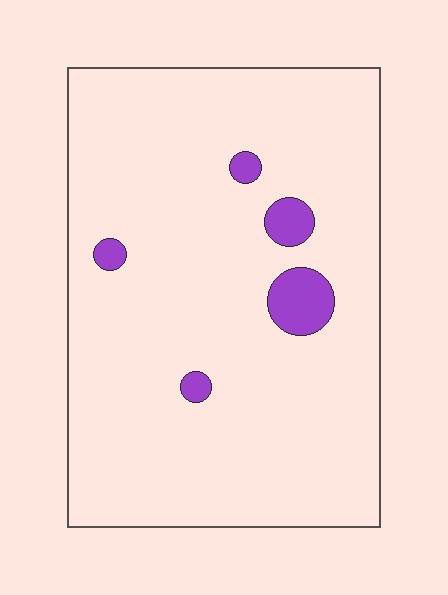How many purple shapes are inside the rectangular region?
5.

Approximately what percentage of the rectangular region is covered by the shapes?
Approximately 5%.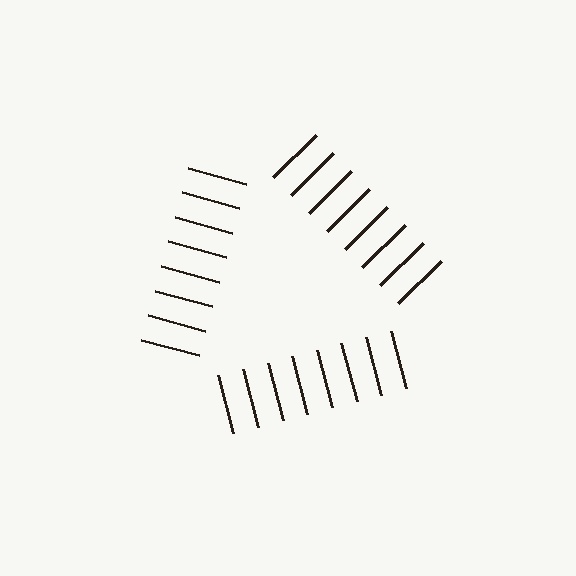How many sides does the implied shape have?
3 sides — the line-ends trace a triangle.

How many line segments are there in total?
24 — 8 along each of the 3 edges.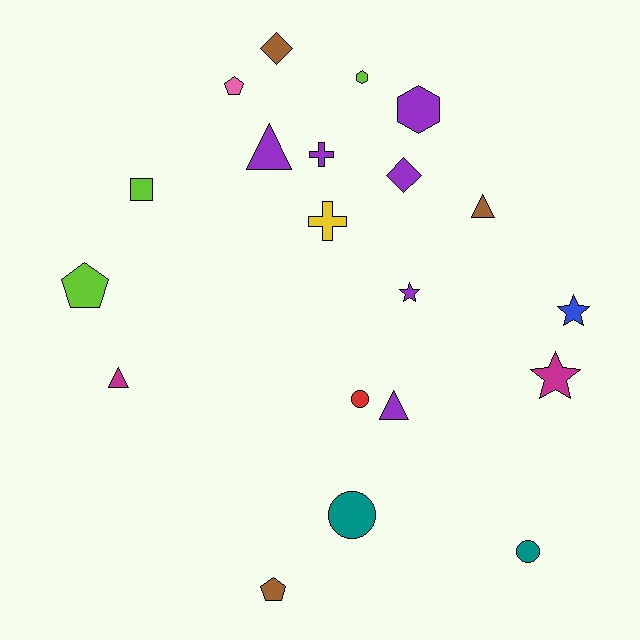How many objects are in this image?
There are 20 objects.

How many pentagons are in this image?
There are 3 pentagons.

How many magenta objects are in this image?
There are 2 magenta objects.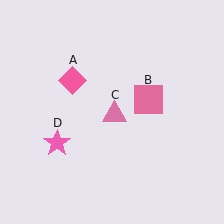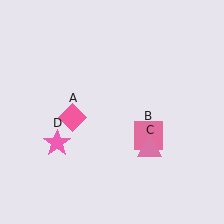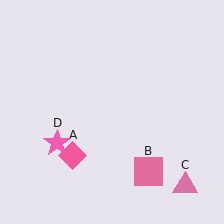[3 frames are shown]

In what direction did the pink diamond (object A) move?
The pink diamond (object A) moved down.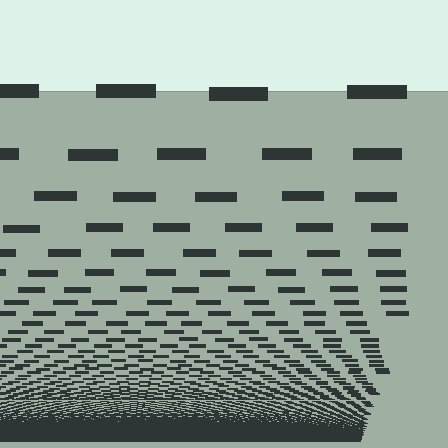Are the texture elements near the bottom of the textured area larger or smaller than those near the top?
Smaller. The gradient is inverted — elements near the bottom are smaller and denser.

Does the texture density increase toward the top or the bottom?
Density increases toward the bottom.